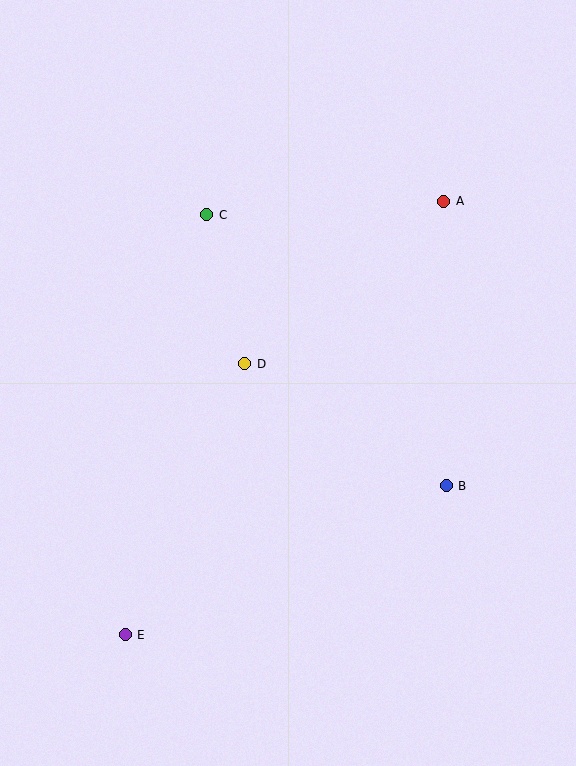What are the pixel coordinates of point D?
Point D is at (245, 364).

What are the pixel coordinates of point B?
Point B is at (446, 486).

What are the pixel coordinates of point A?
Point A is at (444, 201).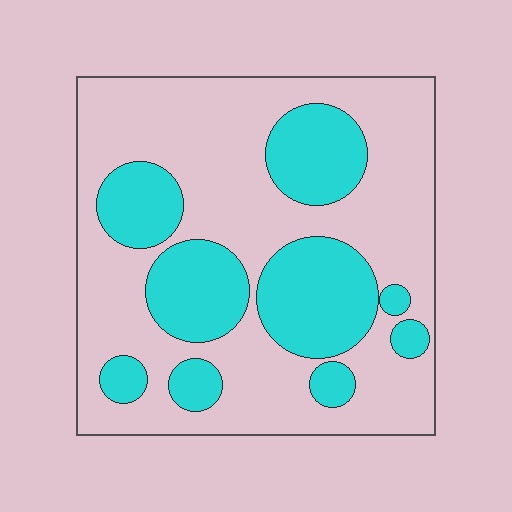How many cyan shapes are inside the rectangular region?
9.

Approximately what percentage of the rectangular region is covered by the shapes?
Approximately 35%.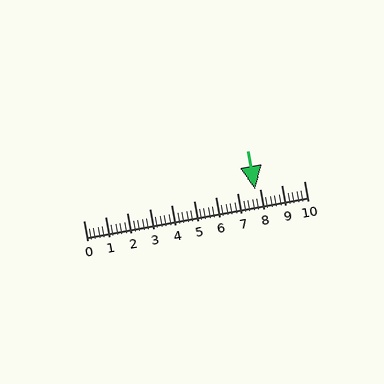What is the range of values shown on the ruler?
The ruler shows values from 0 to 10.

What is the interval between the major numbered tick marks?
The major tick marks are spaced 1 units apart.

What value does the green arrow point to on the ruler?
The green arrow points to approximately 7.8.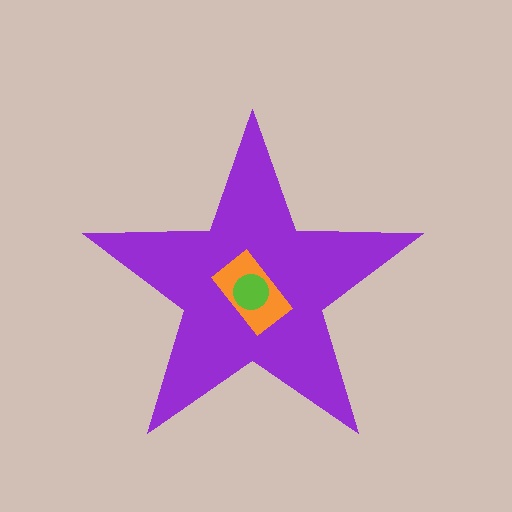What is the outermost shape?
The purple star.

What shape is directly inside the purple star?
The orange rectangle.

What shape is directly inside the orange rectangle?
The lime circle.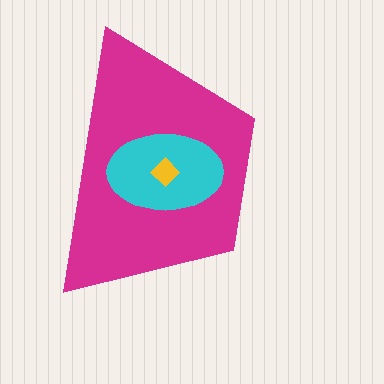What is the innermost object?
The yellow diamond.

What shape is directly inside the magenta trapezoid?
The cyan ellipse.